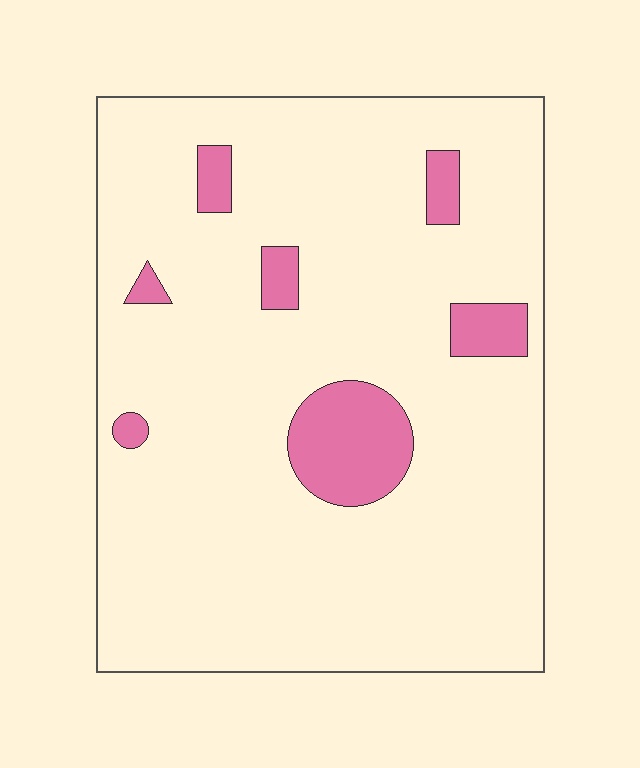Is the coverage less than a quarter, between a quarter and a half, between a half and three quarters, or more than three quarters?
Less than a quarter.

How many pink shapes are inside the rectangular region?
7.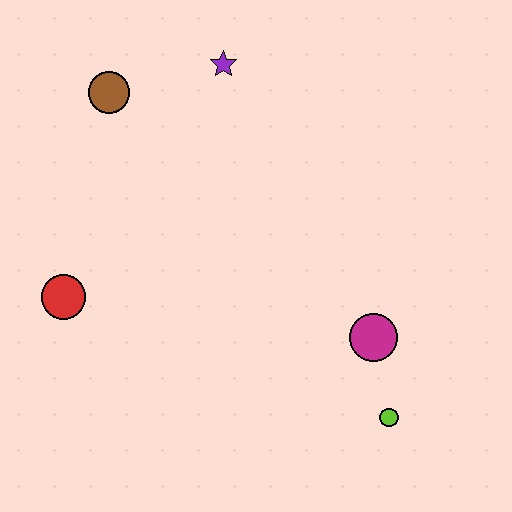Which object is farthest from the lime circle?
The brown circle is farthest from the lime circle.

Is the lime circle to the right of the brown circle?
Yes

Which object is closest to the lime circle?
The magenta circle is closest to the lime circle.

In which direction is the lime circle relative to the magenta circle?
The lime circle is below the magenta circle.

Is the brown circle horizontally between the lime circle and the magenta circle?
No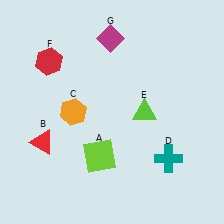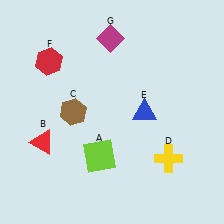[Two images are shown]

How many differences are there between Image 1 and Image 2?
There are 3 differences between the two images.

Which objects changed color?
C changed from orange to brown. D changed from teal to yellow. E changed from lime to blue.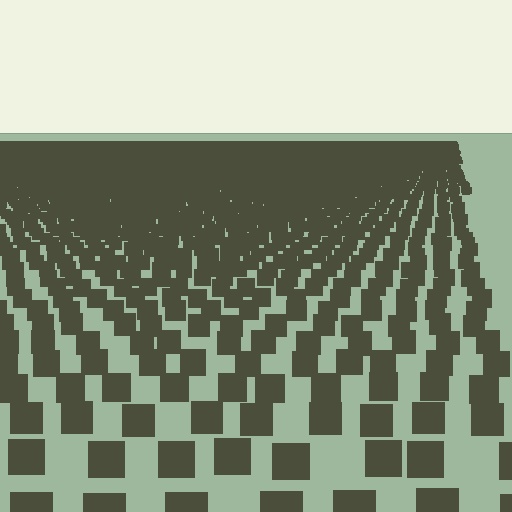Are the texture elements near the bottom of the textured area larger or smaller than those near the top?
Larger. Near the bottom, elements are closer to the viewer and appear at a bigger on-screen size.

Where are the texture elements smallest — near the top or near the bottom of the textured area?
Near the top.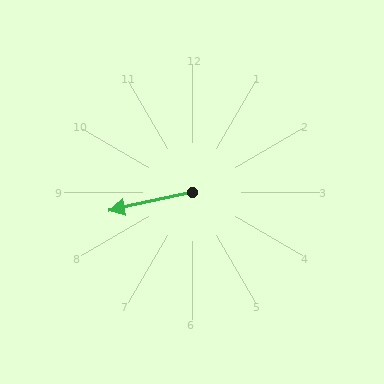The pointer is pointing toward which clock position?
Roughly 9 o'clock.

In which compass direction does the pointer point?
West.